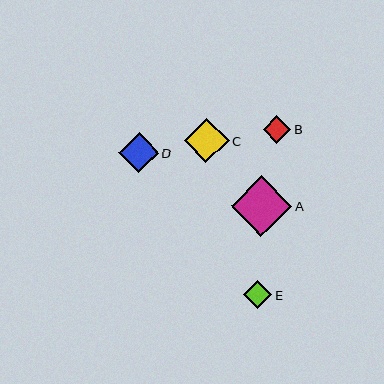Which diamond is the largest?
Diamond A is the largest with a size of approximately 61 pixels.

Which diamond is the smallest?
Diamond E is the smallest with a size of approximately 28 pixels.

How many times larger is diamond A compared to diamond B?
Diamond A is approximately 2.2 times the size of diamond B.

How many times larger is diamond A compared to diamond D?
Diamond A is approximately 1.5 times the size of diamond D.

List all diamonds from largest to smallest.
From largest to smallest: A, C, D, B, E.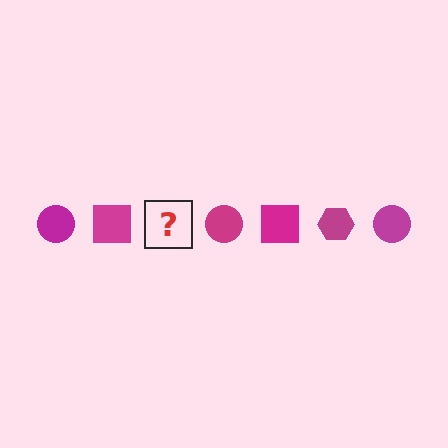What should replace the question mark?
The question mark should be replaced with a magenta hexagon.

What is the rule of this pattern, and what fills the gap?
The rule is that the pattern cycles through circle, square, hexagon shapes in magenta. The gap should be filled with a magenta hexagon.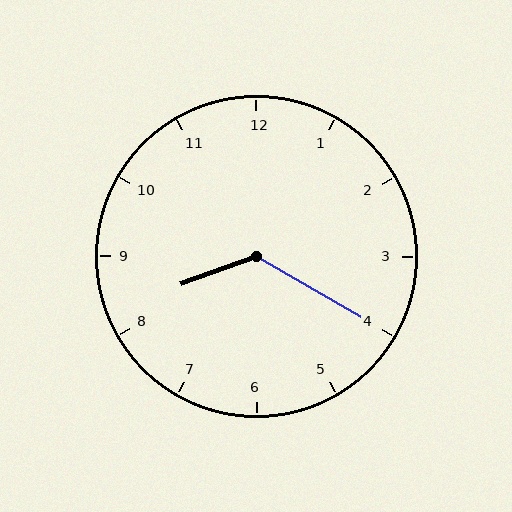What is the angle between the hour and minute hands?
Approximately 130 degrees.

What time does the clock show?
8:20.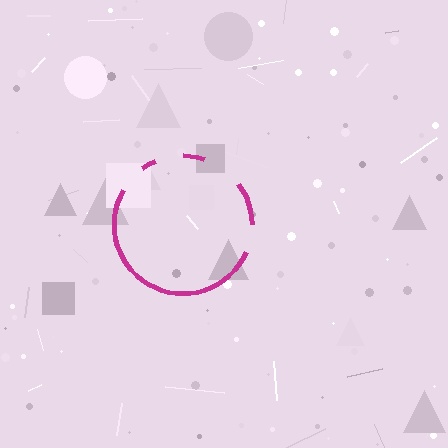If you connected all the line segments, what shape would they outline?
They would outline a circle.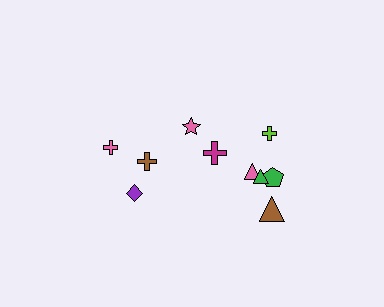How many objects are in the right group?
There are 6 objects.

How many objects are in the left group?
There are 4 objects.